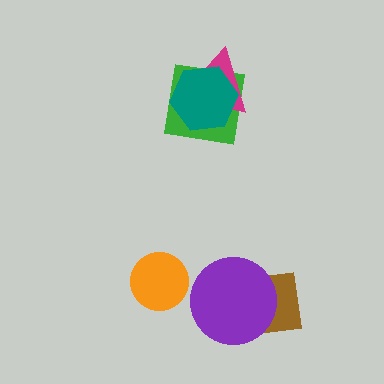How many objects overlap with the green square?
2 objects overlap with the green square.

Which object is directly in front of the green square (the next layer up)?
The magenta triangle is directly in front of the green square.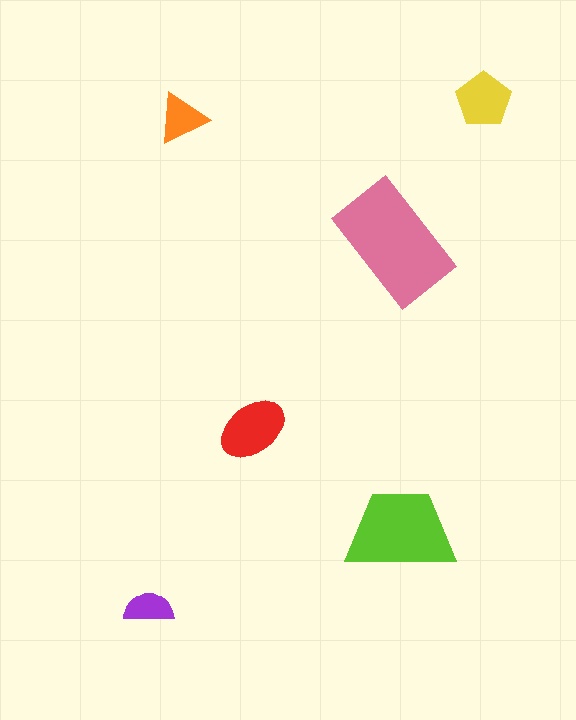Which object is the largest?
The pink rectangle.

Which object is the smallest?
The purple semicircle.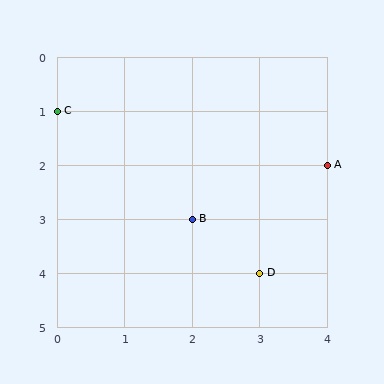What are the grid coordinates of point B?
Point B is at grid coordinates (2, 3).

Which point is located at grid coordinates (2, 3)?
Point B is at (2, 3).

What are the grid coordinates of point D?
Point D is at grid coordinates (3, 4).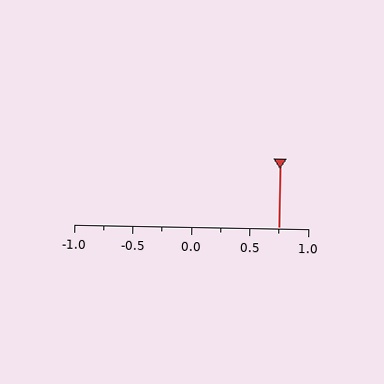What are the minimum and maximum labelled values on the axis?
The axis runs from -1.0 to 1.0.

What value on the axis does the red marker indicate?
The marker indicates approximately 0.75.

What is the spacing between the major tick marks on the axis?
The major ticks are spaced 0.5 apart.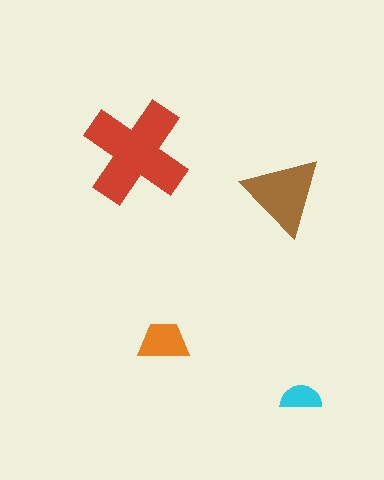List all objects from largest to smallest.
The red cross, the brown triangle, the orange trapezoid, the cyan semicircle.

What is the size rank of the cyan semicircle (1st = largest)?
4th.